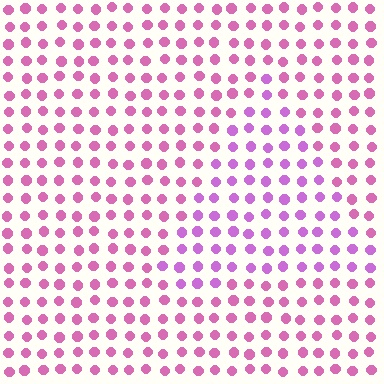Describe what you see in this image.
The image is filled with small pink elements in a uniform arrangement. A triangle-shaped region is visible where the elements are tinted to a slightly different hue, forming a subtle color boundary.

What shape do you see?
I see a triangle.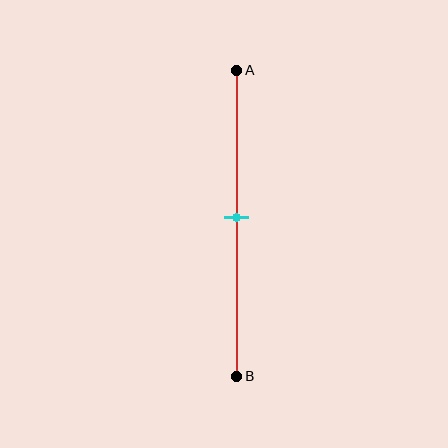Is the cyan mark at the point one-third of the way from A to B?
No, the mark is at about 50% from A, not at the 33% one-third point.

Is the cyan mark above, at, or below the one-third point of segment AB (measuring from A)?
The cyan mark is below the one-third point of segment AB.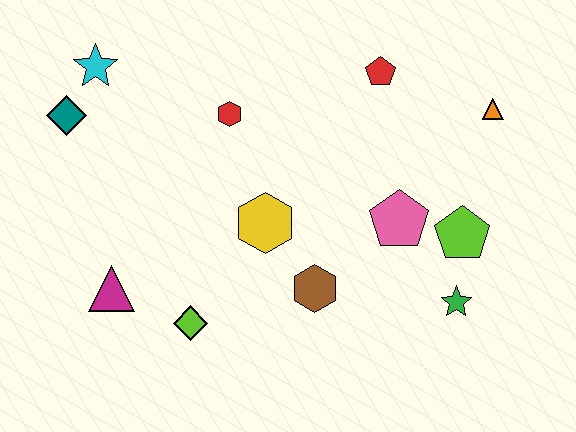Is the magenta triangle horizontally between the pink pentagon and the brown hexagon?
No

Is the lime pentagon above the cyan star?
No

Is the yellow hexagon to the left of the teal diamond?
No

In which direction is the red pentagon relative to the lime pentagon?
The red pentagon is above the lime pentagon.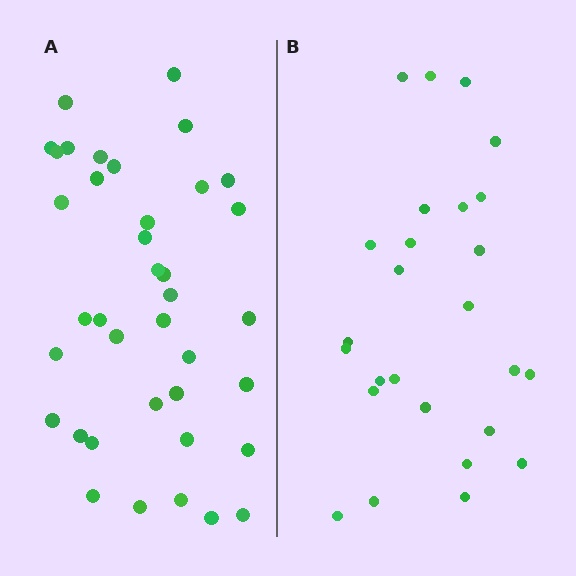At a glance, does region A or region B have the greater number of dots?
Region A (the left region) has more dots.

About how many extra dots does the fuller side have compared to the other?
Region A has roughly 12 or so more dots than region B.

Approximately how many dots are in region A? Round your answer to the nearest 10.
About 40 dots. (The exact count is 38, which rounds to 40.)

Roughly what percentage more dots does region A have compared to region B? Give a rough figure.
About 45% more.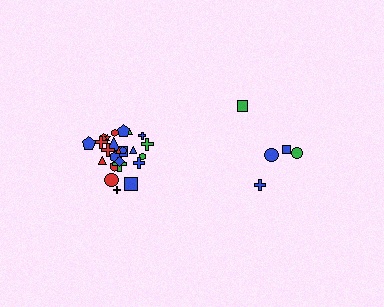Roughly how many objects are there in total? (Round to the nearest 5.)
Roughly 30 objects in total.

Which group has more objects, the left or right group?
The left group.